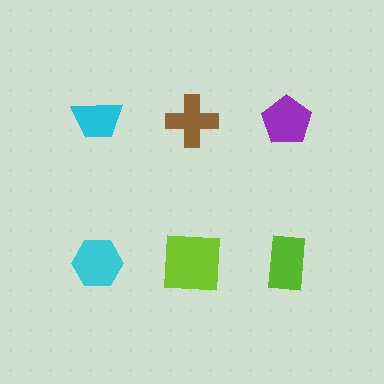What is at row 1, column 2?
A brown cross.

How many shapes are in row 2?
3 shapes.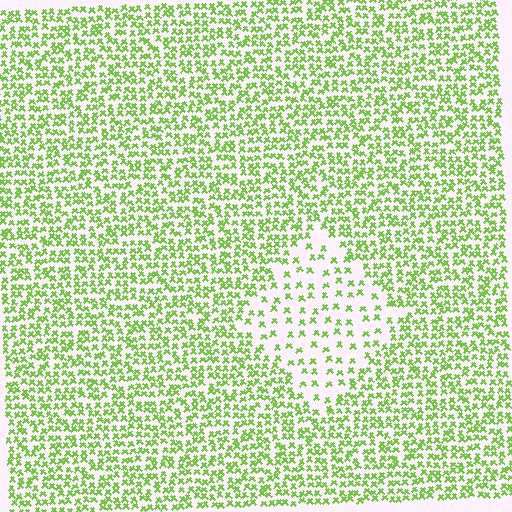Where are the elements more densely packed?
The elements are more densely packed outside the diamond boundary.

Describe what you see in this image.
The image contains small lime elements arranged at two different densities. A diamond-shaped region is visible where the elements are less densely packed than the surrounding area.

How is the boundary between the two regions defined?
The boundary is defined by a change in element density (approximately 2.5x ratio). All elements are the same color, size, and shape.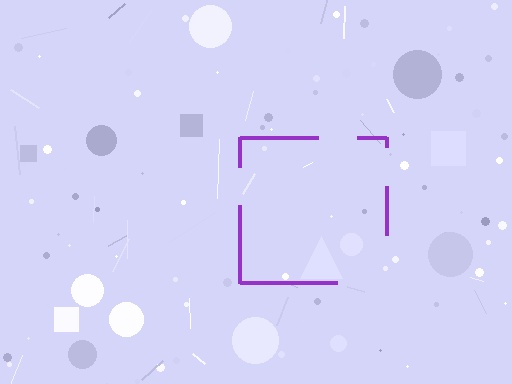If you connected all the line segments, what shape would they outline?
They would outline a square.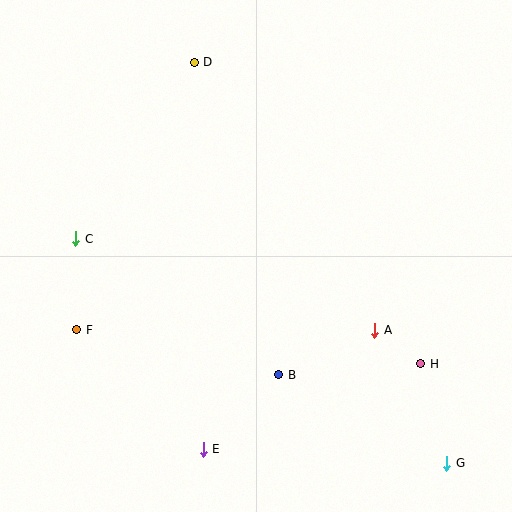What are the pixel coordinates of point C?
Point C is at (76, 239).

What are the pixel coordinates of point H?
Point H is at (421, 364).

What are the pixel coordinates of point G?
Point G is at (447, 463).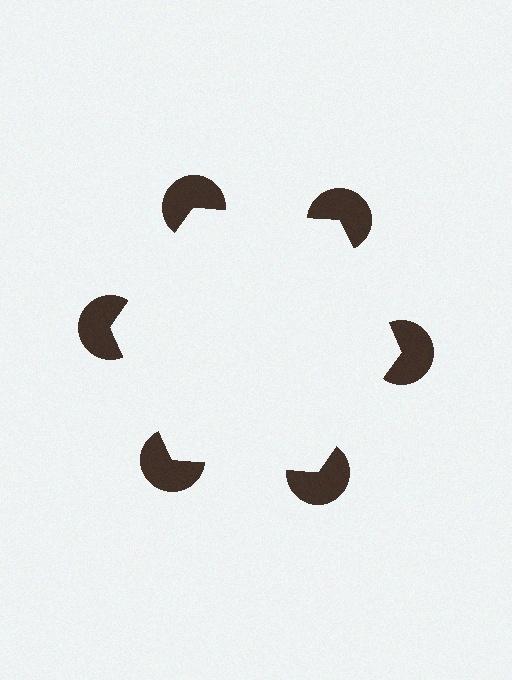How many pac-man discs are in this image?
There are 6 — one at each vertex of the illusory hexagon.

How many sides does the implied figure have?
6 sides.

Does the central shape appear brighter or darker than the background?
It typically appears slightly brighter than the background, even though no actual brightness change is drawn.